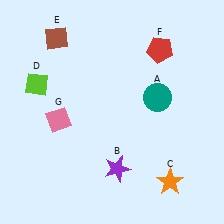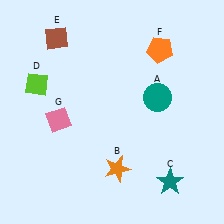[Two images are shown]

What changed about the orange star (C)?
In Image 1, C is orange. In Image 2, it changed to teal.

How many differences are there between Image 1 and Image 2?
There are 3 differences between the two images.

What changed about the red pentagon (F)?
In Image 1, F is red. In Image 2, it changed to orange.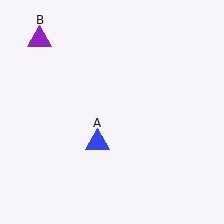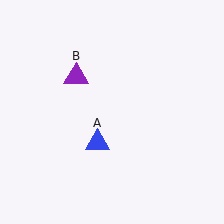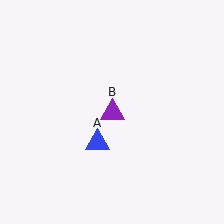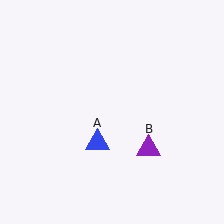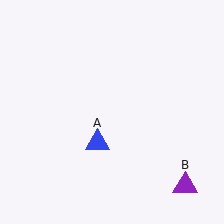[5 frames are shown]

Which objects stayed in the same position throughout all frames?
Blue triangle (object A) remained stationary.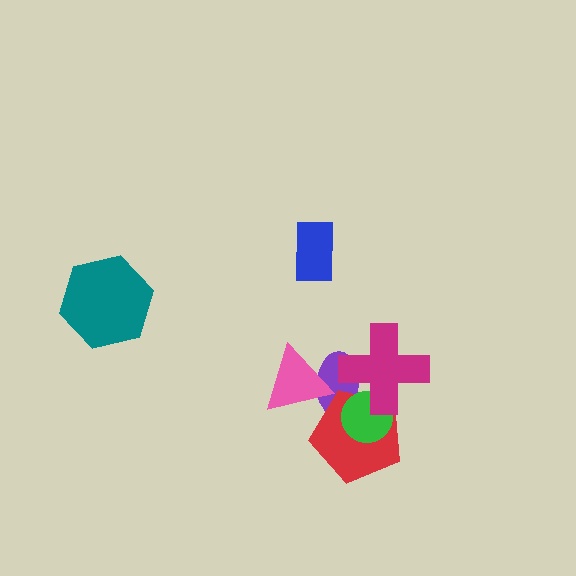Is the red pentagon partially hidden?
Yes, it is partially covered by another shape.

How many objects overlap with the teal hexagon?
0 objects overlap with the teal hexagon.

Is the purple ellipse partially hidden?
Yes, it is partially covered by another shape.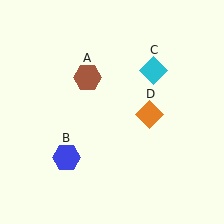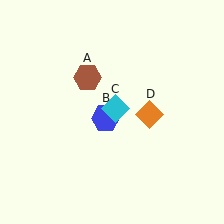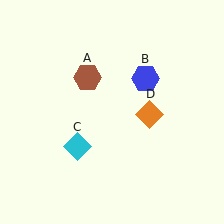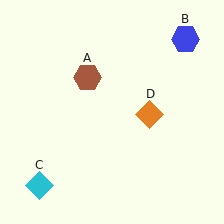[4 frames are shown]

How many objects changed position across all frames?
2 objects changed position: blue hexagon (object B), cyan diamond (object C).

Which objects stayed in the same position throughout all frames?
Brown hexagon (object A) and orange diamond (object D) remained stationary.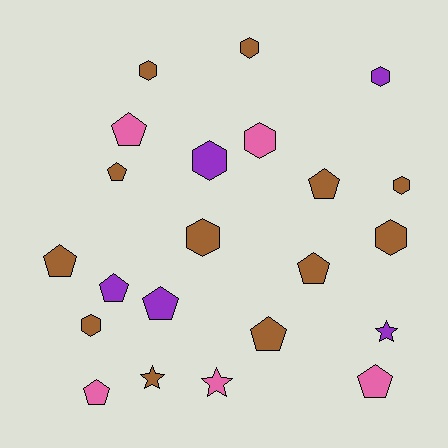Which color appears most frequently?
Brown, with 12 objects.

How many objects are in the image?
There are 22 objects.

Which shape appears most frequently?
Pentagon, with 10 objects.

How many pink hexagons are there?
There is 1 pink hexagon.